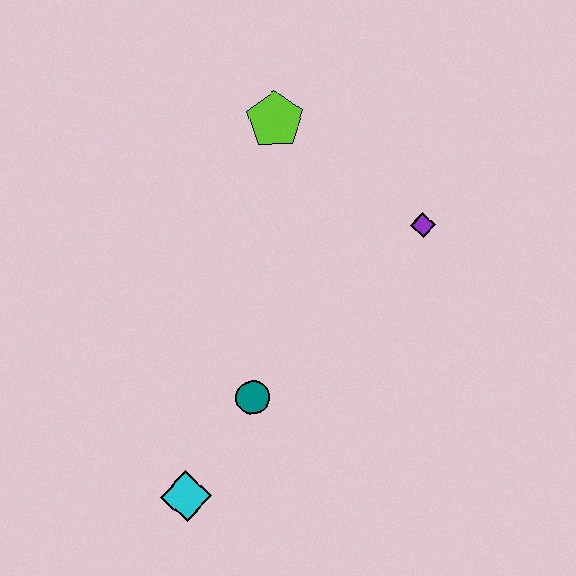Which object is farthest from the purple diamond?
The cyan diamond is farthest from the purple diamond.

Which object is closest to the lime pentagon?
The purple diamond is closest to the lime pentagon.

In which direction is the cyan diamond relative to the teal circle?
The cyan diamond is below the teal circle.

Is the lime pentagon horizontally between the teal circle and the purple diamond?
Yes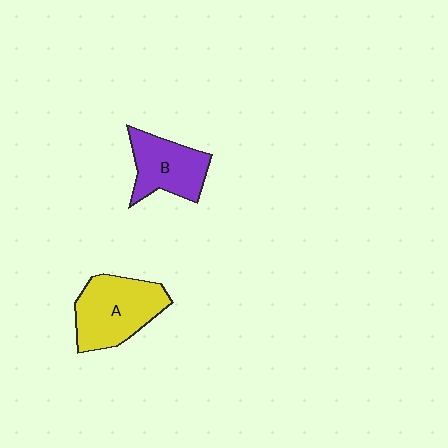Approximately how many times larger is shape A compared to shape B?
Approximately 1.3 times.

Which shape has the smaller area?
Shape B (purple).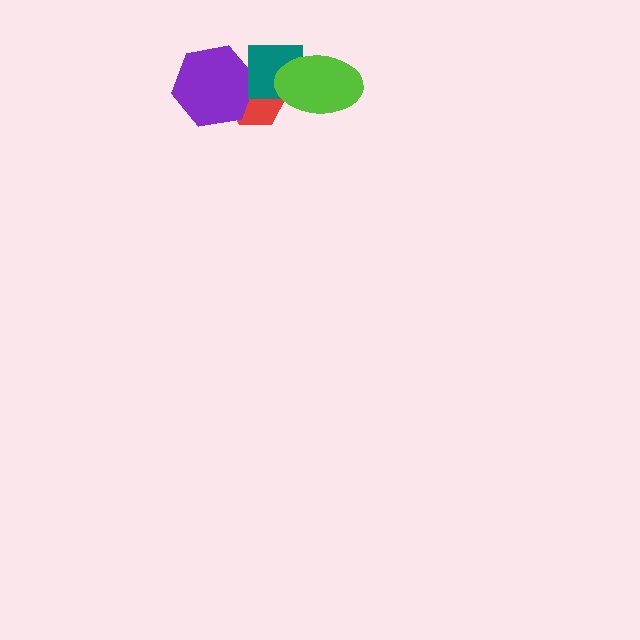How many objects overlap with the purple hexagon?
1 object overlaps with the purple hexagon.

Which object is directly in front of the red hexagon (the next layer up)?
The purple hexagon is directly in front of the red hexagon.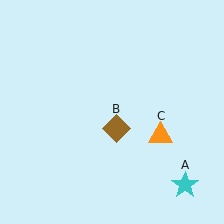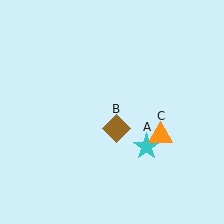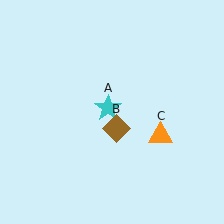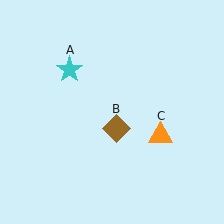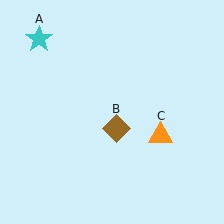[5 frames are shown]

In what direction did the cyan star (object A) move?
The cyan star (object A) moved up and to the left.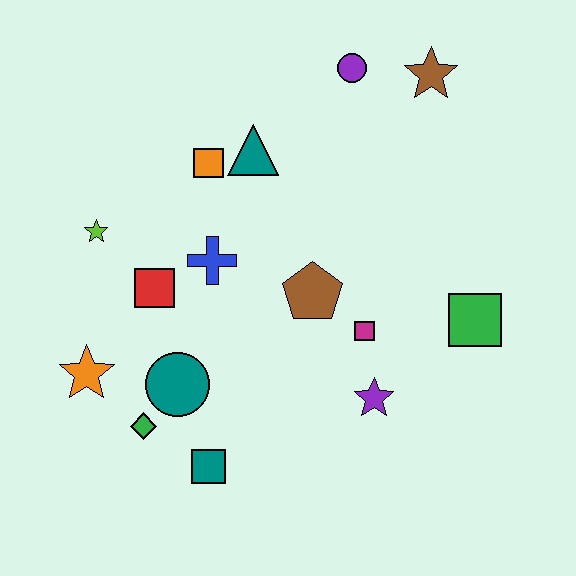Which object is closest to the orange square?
The teal triangle is closest to the orange square.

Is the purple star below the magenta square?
Yes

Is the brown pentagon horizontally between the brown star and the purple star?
No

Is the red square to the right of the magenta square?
No